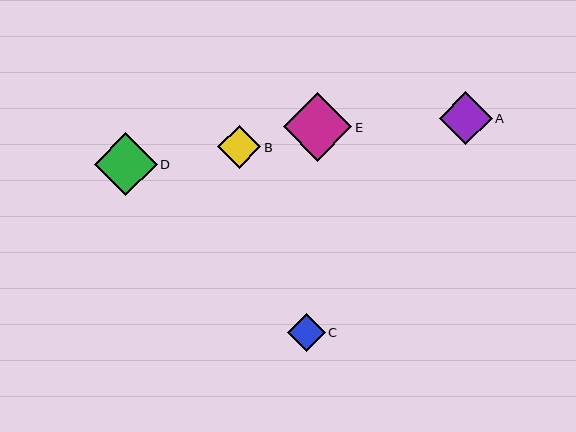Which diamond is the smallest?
Diamond C is the smallest with a size of approximately 38 pixels.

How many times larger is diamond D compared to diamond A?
Diamond D is approximately 1.2 times the size of diamond A.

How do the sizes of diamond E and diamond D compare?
Diamond E and diamond D are approximately the same size.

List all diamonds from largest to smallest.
From largest to smallest: E, D, A, B, C.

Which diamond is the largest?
Diamond E is the largest with a size of approximately 68 pixels.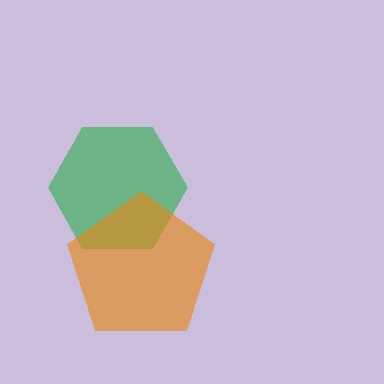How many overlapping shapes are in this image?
There are 2 overlapping shapes in the image.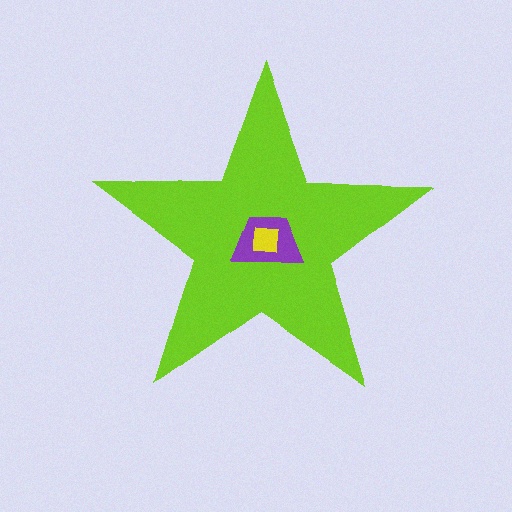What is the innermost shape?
The yellow square.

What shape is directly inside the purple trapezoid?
The yellow square.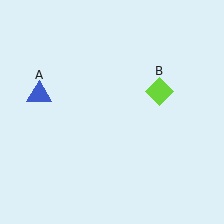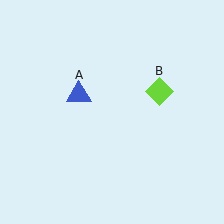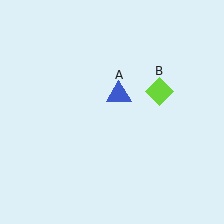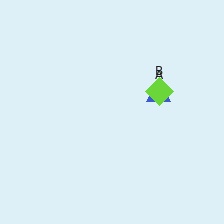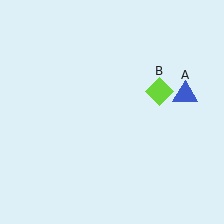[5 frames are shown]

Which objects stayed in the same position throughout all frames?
Lime diamond (object B) remained stationary.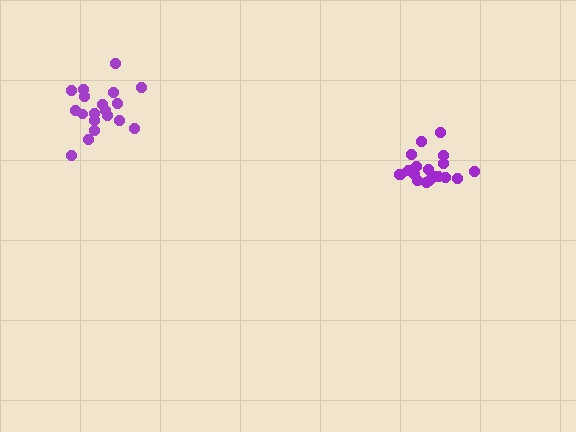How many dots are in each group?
Group 1: 19 dots, Group 2: 20 dots (39 total).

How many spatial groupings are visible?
There are 2 spatial groupings.